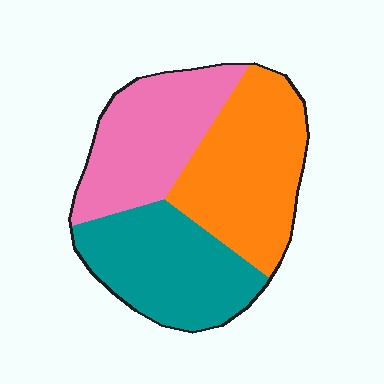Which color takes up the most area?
Orange, at roughly 35%.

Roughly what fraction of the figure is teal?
Teal takes up between a quarter and a half of the figure.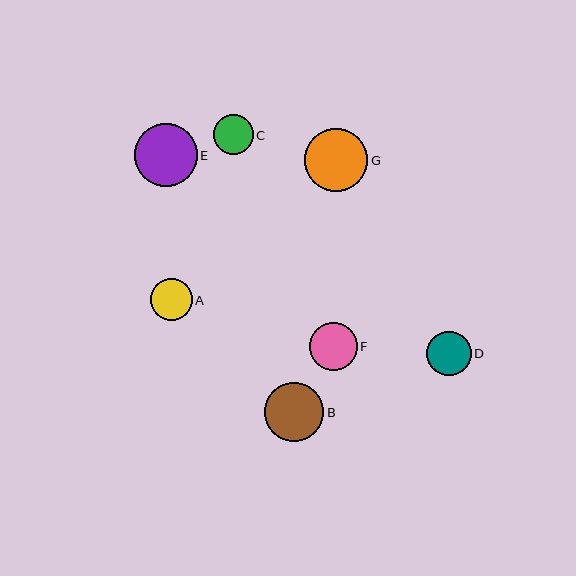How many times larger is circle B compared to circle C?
Circle B is approximately 1.5 times the size of circle C.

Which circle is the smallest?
Circle C is the smallest with a size of approximately 39 pixels.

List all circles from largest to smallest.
From largest to smallest: E, G, B, F, D, A, C.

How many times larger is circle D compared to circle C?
Circle D is approximately 1.1 times the size of circle C.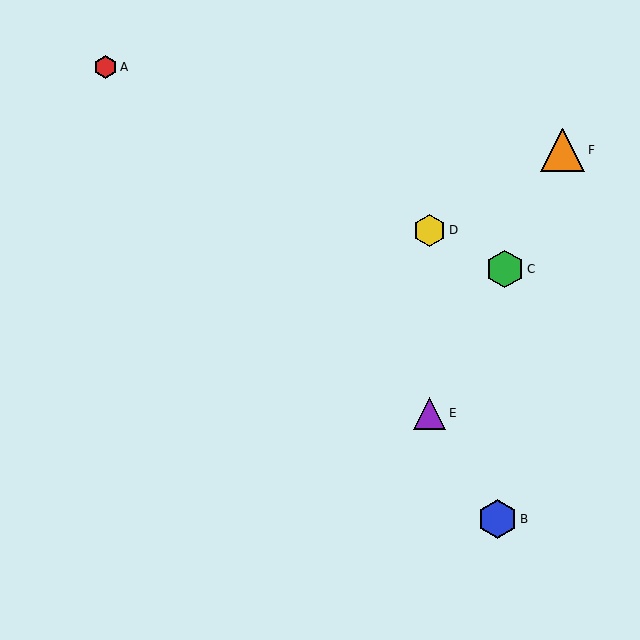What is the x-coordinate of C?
Object C is at x≈505.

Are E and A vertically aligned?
No, E is at x≈430 and A is at x≈106.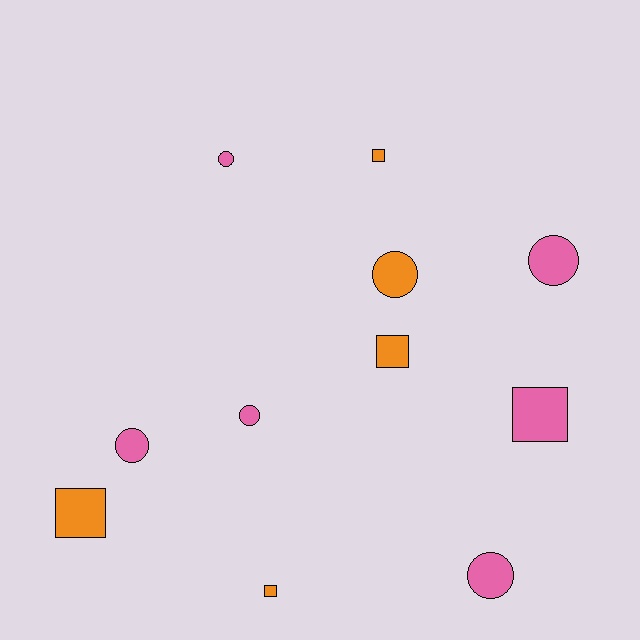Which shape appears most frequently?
Circle, with 6 objects.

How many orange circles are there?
There is 1 orange circle.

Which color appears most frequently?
Pink, with 6 objects.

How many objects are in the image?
There are 11 objects.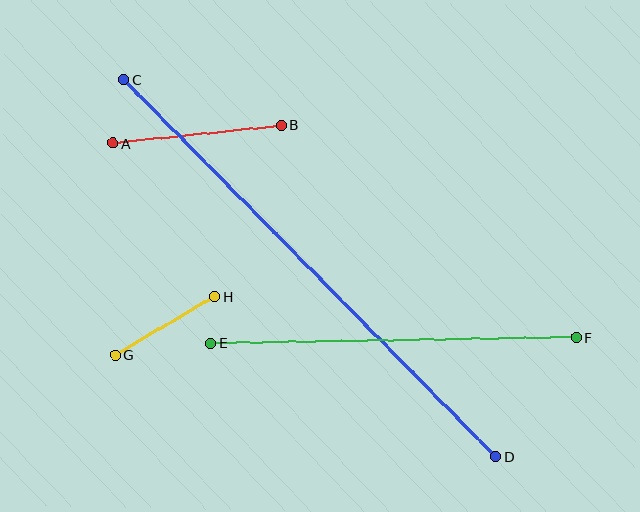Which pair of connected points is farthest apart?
Points C and D are farthest apart.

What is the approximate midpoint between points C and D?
The midpoint is at approximately (309, 268) pixels.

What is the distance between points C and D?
The distance is approximately 530 pixels.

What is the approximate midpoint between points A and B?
The midpoint is at approximately (197, 134) pixels.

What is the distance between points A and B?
The distance is approximately 169 pixels.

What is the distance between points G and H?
The distance is approximately 116 pixels.